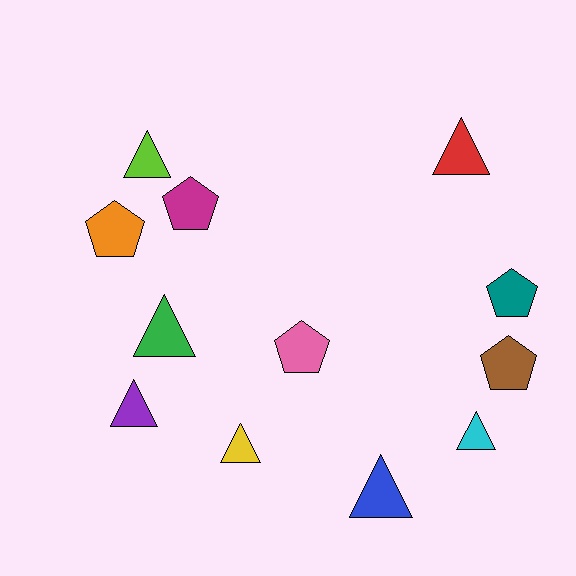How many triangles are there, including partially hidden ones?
There are 7 triangles.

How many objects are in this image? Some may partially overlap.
There are 12 objects.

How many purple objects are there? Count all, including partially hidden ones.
There is 1 purple object.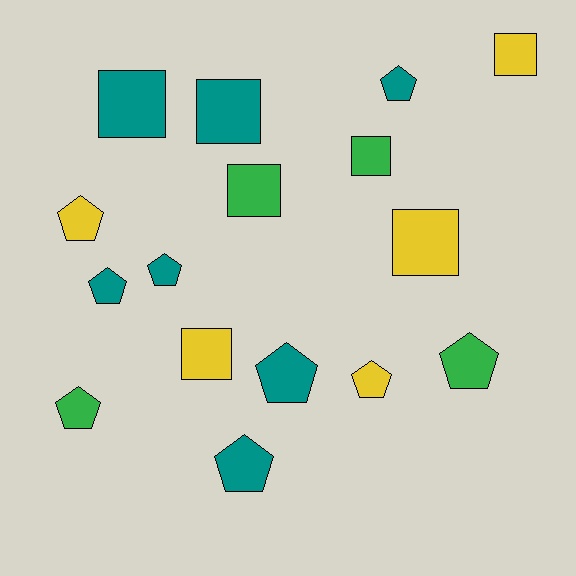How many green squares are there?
There are 2 green squares.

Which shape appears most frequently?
Pentagon, with 9 objects.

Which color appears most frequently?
Teal, with 7 objects.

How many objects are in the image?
There are 16 objects.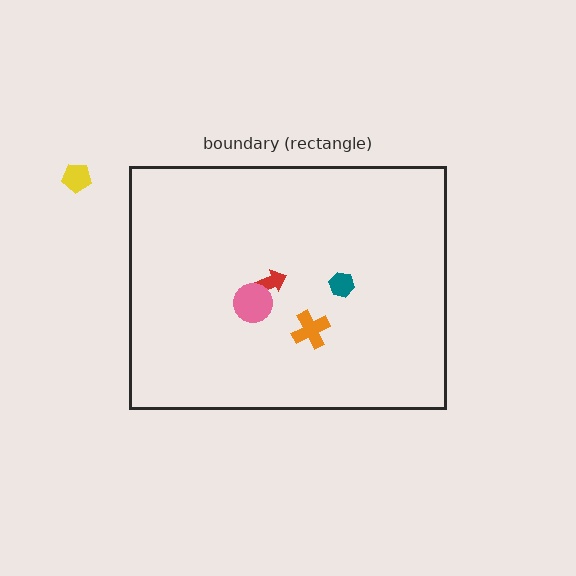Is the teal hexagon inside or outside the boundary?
Inside.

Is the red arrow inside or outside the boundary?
Inside.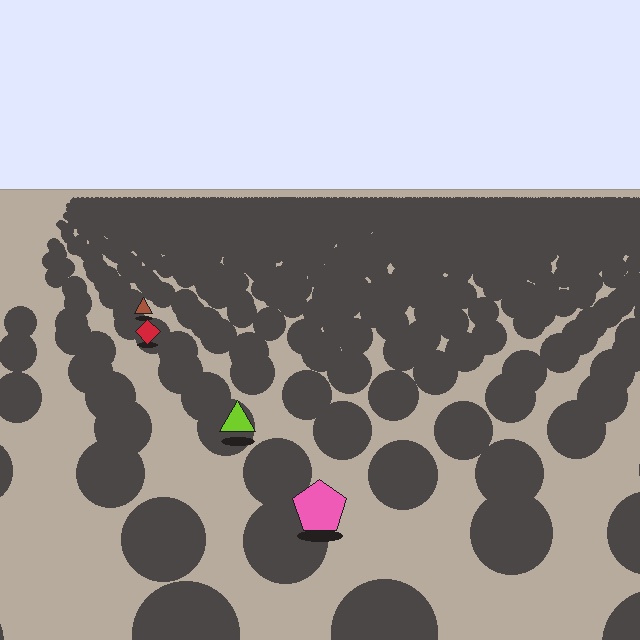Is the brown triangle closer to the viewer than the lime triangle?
No. The lime triangle is closer — you can tell from the texture gradient: the ground texture is coarser near it.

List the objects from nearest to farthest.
From nearest to farthest: the pink pentagon, the lime triangle, the red diamond, the brown triangle.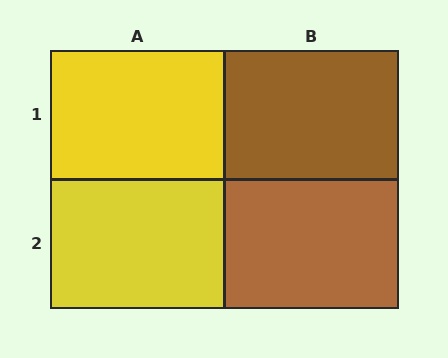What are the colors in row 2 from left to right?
Yellow, brown.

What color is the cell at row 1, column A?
Yellow.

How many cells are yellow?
2 cells are yellow.